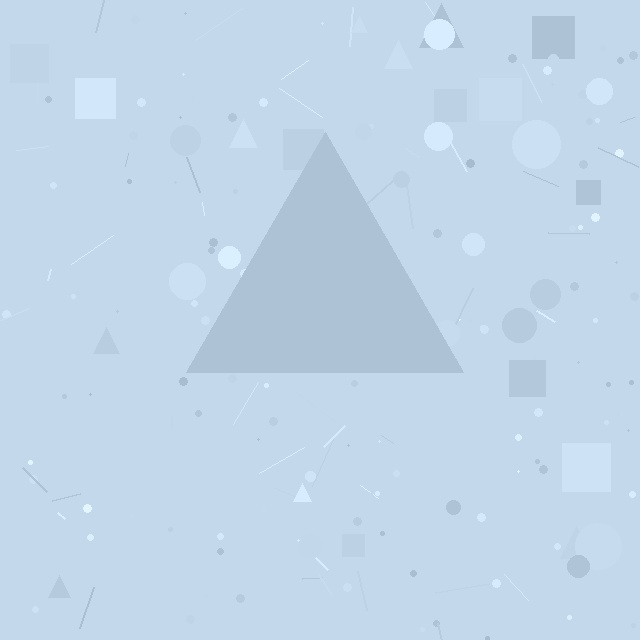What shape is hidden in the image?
A triangle is hidden in the image.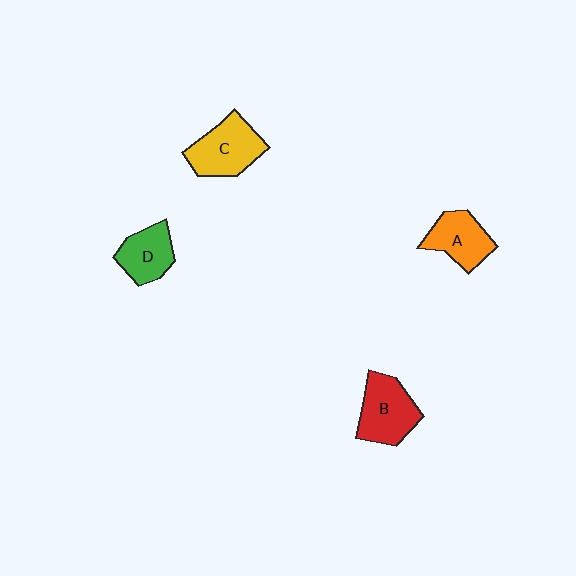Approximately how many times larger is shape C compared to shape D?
Approximately 1.3 times.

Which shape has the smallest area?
Shape D (green).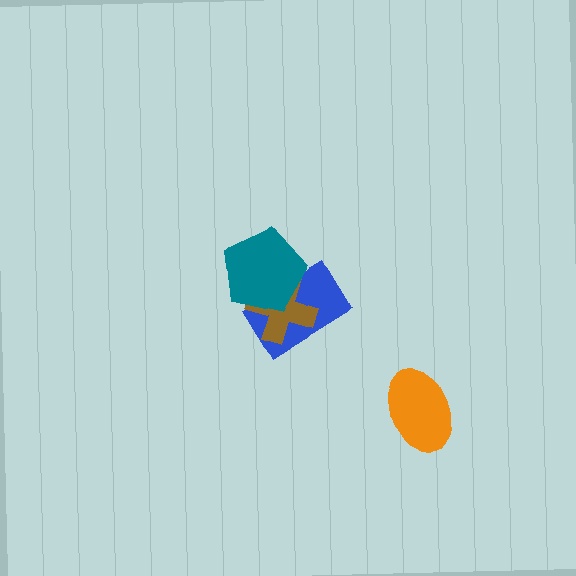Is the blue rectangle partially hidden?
Yes, it is partially covered by another shape.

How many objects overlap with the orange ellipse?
0 objects overlap with the orange ellipse.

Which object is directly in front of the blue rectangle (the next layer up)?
The brown cross is directly in front of the blue rectangle.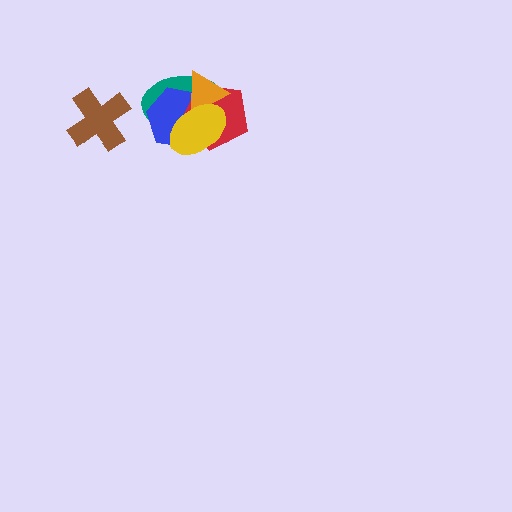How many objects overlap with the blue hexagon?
4 objects overlap with the blue hexagon.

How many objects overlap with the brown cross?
0 objects overlap with the brown cross.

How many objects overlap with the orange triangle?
4 objects overlap with the orange triangle.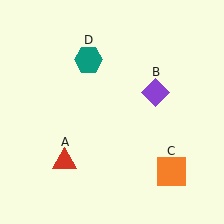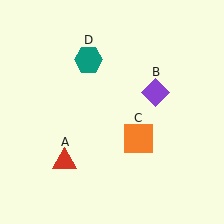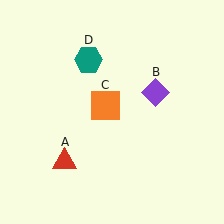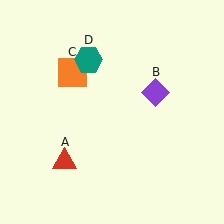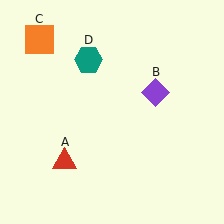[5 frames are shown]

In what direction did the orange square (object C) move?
The orange square (object C) moved up and to the left.